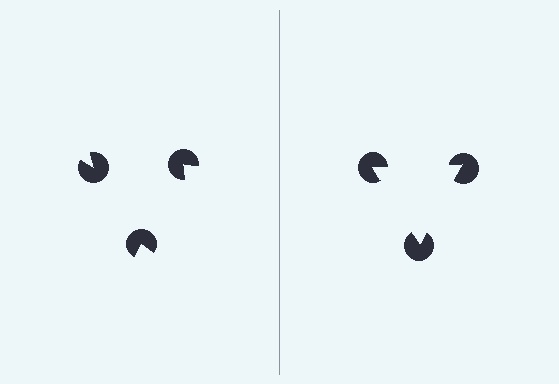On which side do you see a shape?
An illusory triangle appears on the right side. On the left side the wedge cuts are rotated, so no coherent shape forms.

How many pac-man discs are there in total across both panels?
6 — 3 on each side.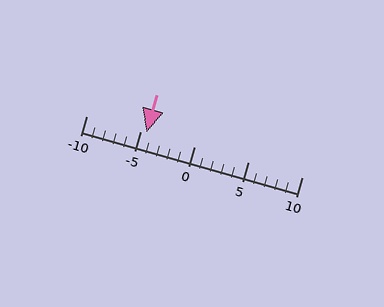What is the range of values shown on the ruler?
The ruler shows values from -10 to 10.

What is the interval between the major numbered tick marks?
The major tick marks are spaced 5 units apart.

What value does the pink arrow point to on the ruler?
The pink arrow points to approximately -4.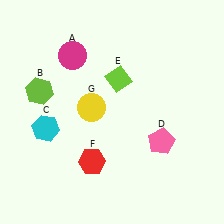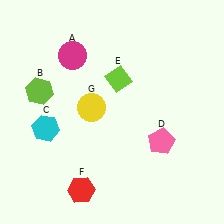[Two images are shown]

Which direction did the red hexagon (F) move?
The red hexagon (F) moved down.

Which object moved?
The red hexagon (F) moved down.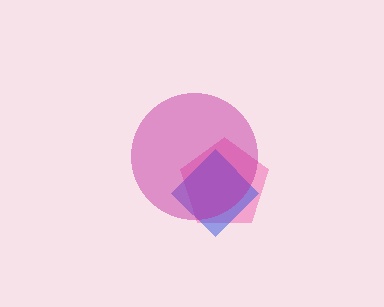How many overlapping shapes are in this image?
There are 3 overlapping shapes in the image.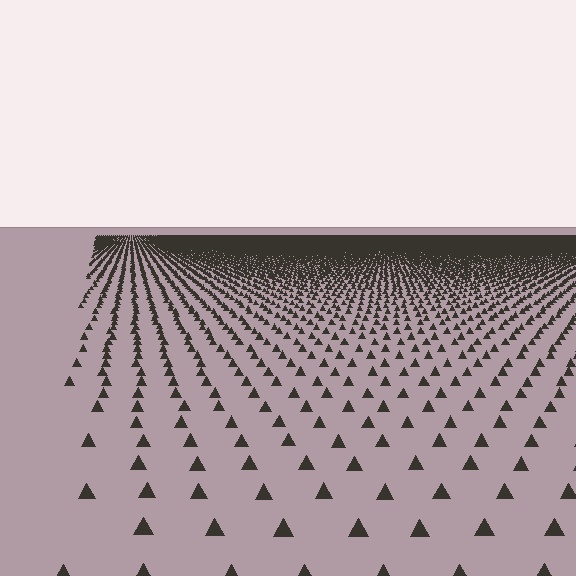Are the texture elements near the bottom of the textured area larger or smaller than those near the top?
Larger. Near the bottom, elements are closer to the viewer and appear at a bigger on-screen size.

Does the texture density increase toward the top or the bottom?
Density increases toward the top.